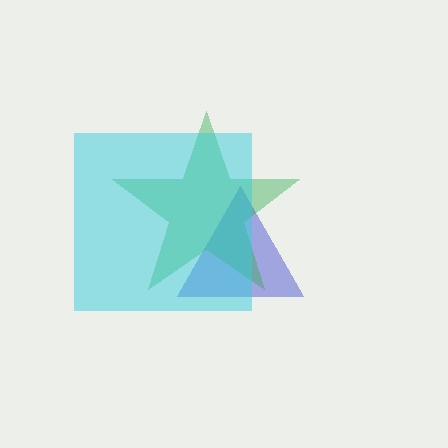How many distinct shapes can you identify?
There are 3 distinct shapes: a blue triangle, a green star, a cyan square.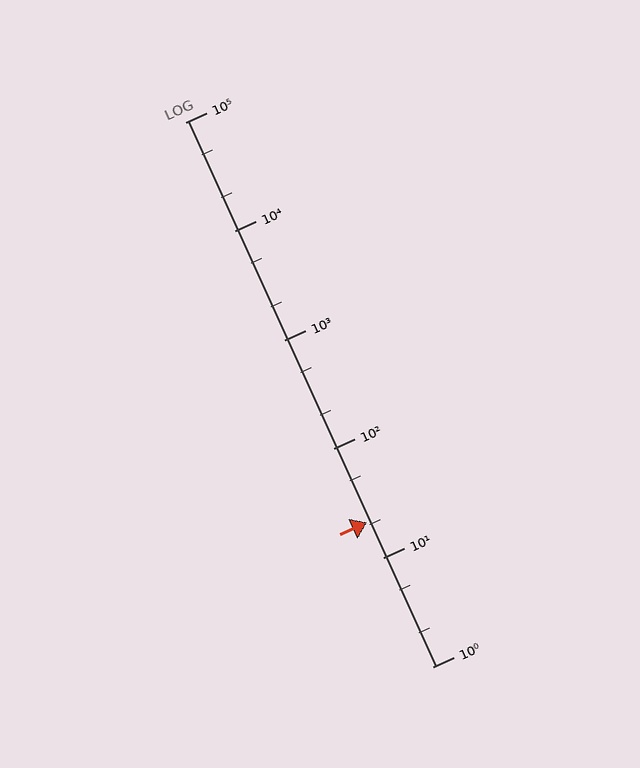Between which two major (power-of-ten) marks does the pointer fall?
The pointer is between 10 and 100.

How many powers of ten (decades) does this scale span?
The scale spans 5 decades, from 1 to 100000.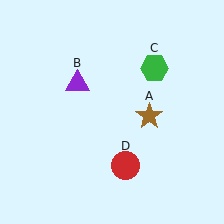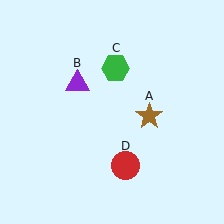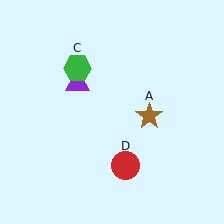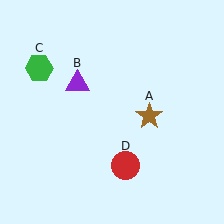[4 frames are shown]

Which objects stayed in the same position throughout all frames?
Brown star (object A) and purple triangle (object B) and red circle (object D) remained stationary.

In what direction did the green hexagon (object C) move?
The green hexagon (object C) moved left.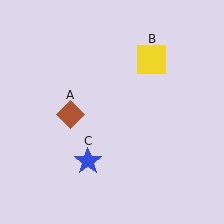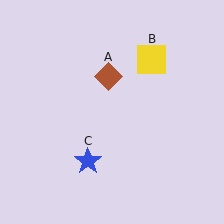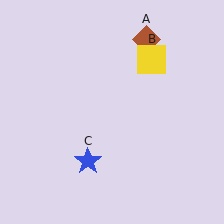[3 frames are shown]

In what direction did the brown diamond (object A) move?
The brown diamond (object A) moved up and to the right.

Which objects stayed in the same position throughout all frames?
Yellow square (object B) and blue star (object C) remained stationary.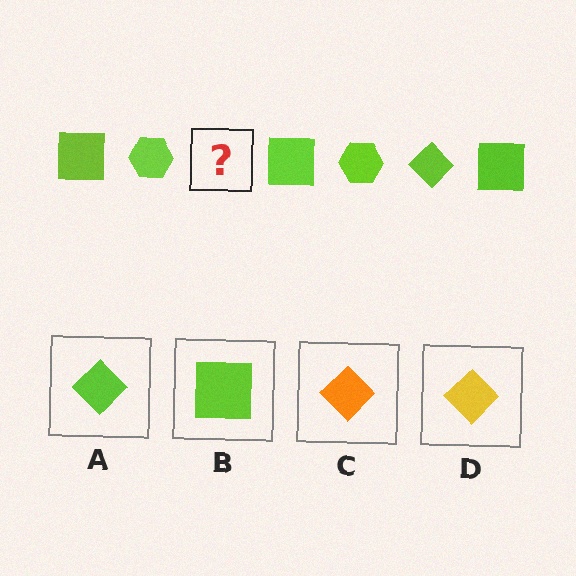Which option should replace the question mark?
Option A.